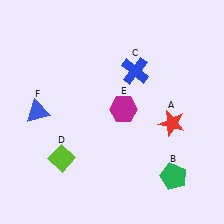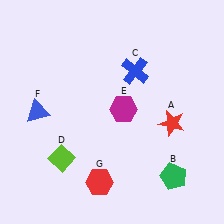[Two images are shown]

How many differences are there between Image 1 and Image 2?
There is 1 difference between the two images.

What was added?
A red hexagon (G) was added in Image 2.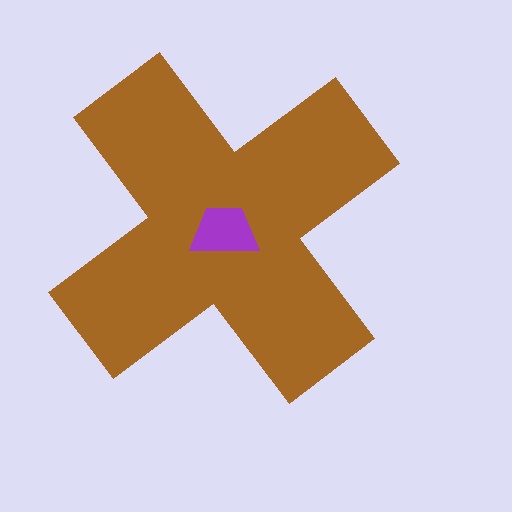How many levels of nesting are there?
2.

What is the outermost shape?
The brown cross.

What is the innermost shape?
The purple trapezoid.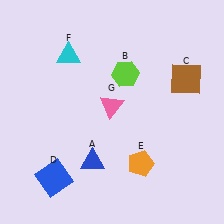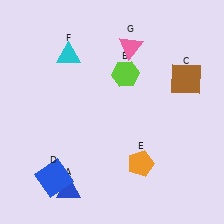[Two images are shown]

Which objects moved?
The objects that moved are: the blue triangle (A), the pink triangle (G).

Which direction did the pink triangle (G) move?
The pink triangle (G) moved up.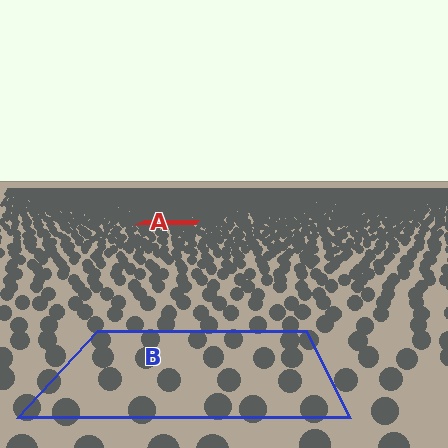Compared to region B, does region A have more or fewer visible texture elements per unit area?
Region A has more texture elements per unit area — they are packed more densely because it is farther away.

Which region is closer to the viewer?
Region B is closer. The texture elements there are larger and more spread out.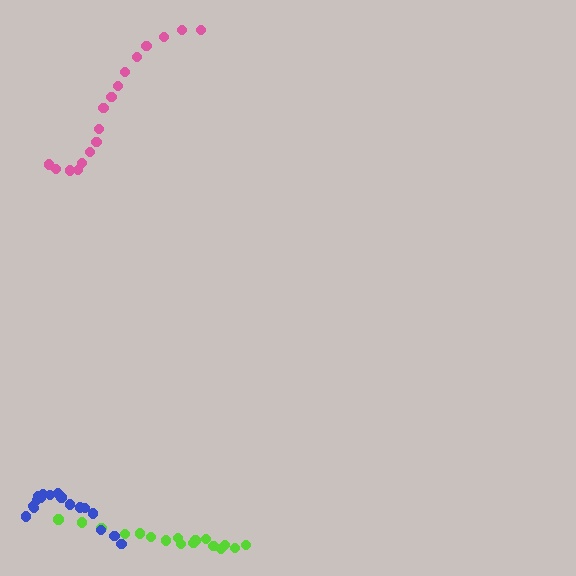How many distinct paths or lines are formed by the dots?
There are 3 distinct paths.